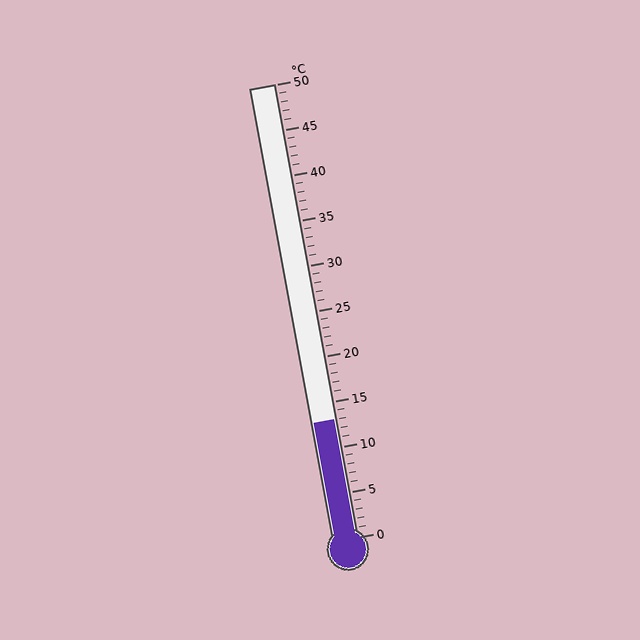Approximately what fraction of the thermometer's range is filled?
The thermometer is filled to approximately 25% of its range.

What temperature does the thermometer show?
The thermometer shows approximately 13°C.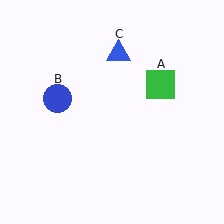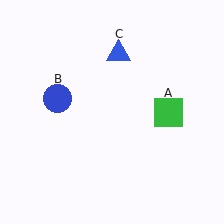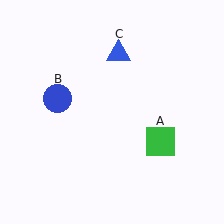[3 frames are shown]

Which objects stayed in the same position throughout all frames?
Blue circle (object B) and blue triangle (object C) remained stationary.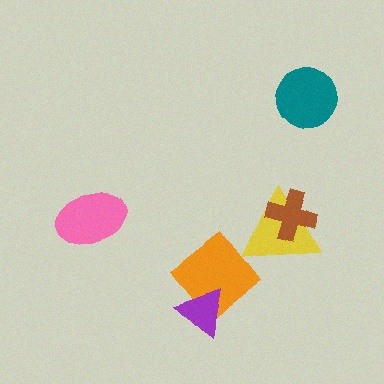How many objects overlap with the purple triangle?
1 object overlaps with the purple triangle.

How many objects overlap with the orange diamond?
1 object overlaps with the orange diamond.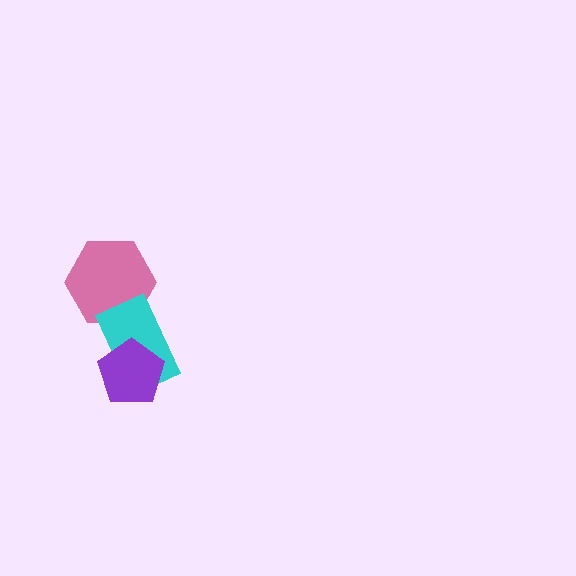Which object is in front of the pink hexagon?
The cyan rectangle is in front of the pink hexagon.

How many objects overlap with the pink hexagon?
1 object overlaps with the pink hexagon.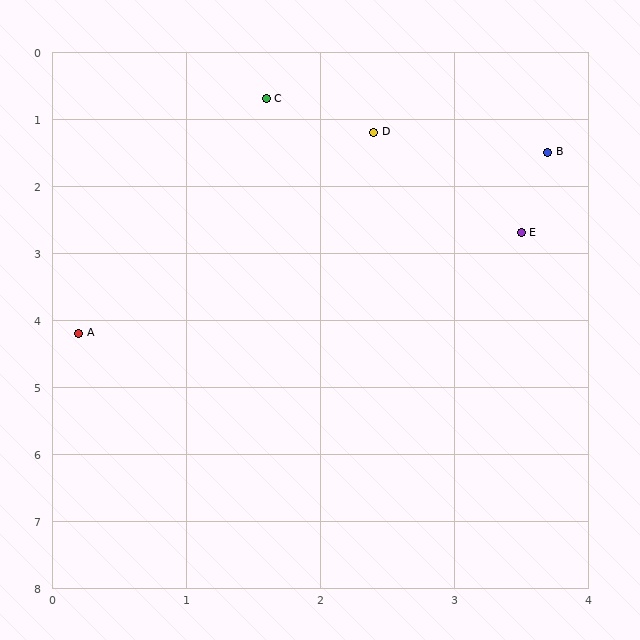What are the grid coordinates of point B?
Point B is at approximately (3.7, 1.5).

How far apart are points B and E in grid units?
Points B and E are about 1.2 grid units apart.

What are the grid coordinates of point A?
Point A is at approximately (0.2, 4.2).